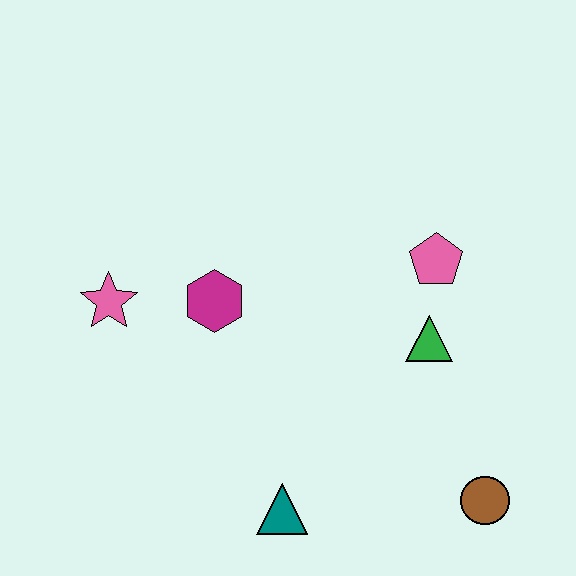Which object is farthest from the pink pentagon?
The pink star is farthest from the pink pentagon.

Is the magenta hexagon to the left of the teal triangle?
Yes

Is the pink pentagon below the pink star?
No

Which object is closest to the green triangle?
The pink pentagon is closest to the green triangle.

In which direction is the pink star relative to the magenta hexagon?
The pink star is to the left of the magenta hexagon.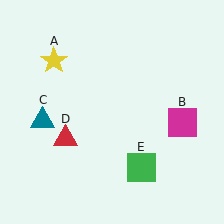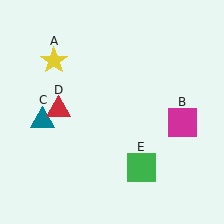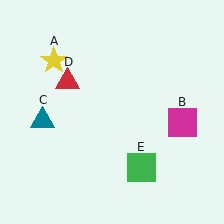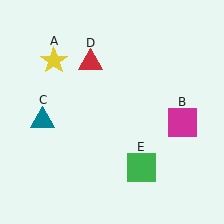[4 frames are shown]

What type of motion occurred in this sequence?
The red triangle (object D) rotated clockwise around the center of the scene.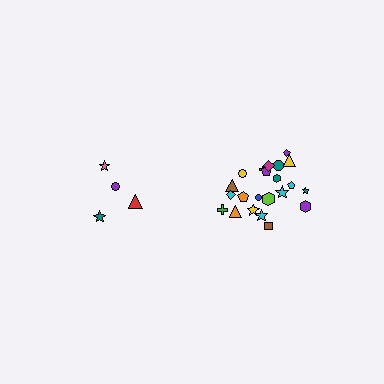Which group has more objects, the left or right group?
The right group.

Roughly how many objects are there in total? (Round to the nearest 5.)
Roughly 25 objects in total.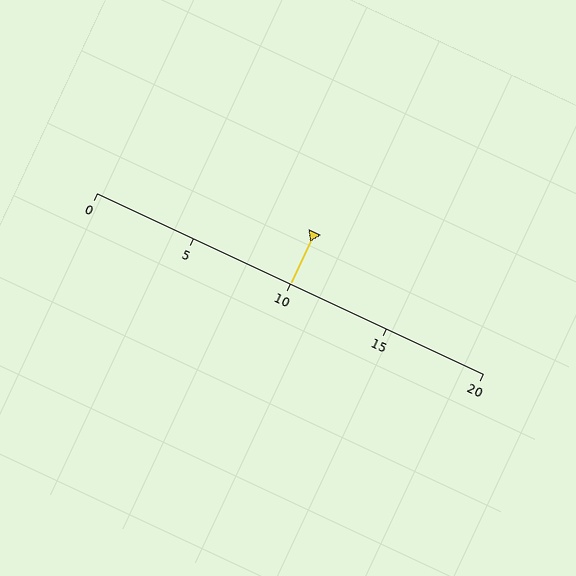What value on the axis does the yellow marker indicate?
The marker indicates approximately 10.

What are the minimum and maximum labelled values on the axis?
The axis runs from 0 to 20.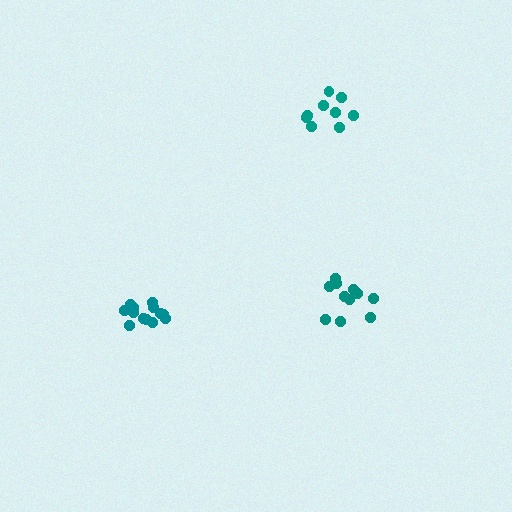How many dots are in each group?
Group 1: 13 dots, Group 2: 9 dots, Group 3: 11 dots (33 total).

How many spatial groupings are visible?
There are 3 spatial groupings.